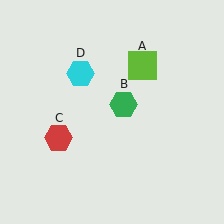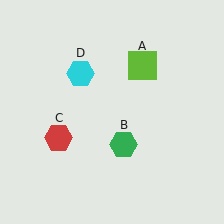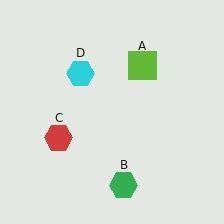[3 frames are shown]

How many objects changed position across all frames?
1 object changed position: green hexagon (object B).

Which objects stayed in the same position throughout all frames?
Lime square (object A) and red hexagon (object C) and cyan hexagon (object D) remained stationary.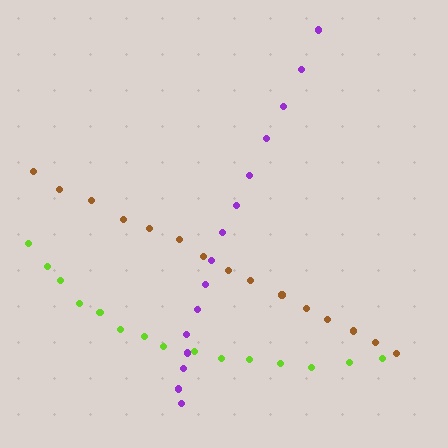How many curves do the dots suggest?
There are 3 distinct paths.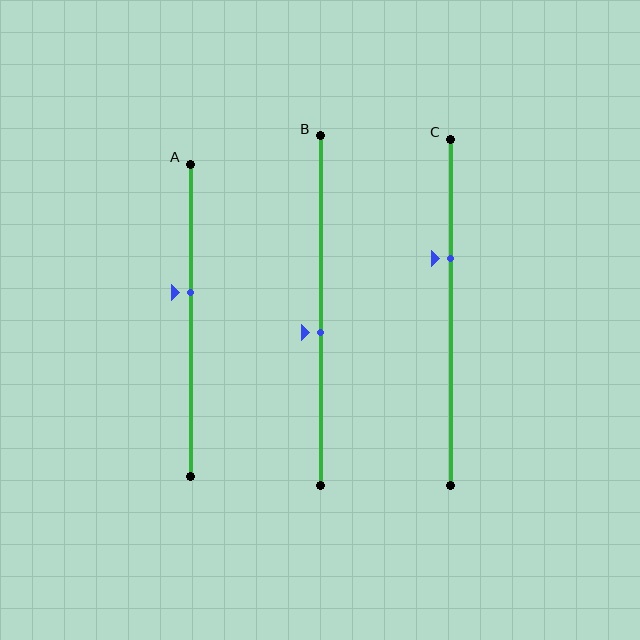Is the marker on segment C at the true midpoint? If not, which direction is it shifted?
No, the marker on segment C is shifted upward by about 16% of the segment length.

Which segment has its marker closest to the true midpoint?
Segment B has its marker closest to the true midpoint.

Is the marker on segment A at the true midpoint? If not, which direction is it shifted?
No, the marker on segment A is shifted upward by about 9% of the segment length.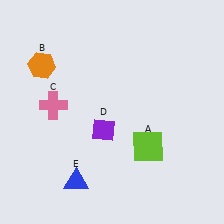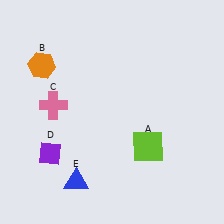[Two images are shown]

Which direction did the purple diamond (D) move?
The purple diamond (D) moved left.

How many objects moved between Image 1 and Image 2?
1 object moved between the two images.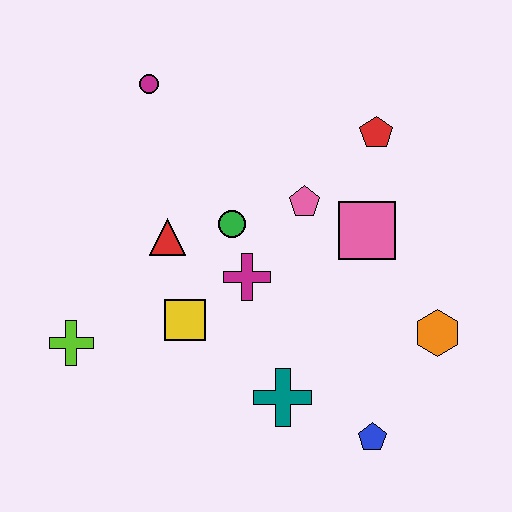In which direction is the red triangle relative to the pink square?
The red triangle is to the left of the pink square.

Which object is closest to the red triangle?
The green circle is closest to the red triangle.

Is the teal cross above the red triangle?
No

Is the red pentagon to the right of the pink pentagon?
Yes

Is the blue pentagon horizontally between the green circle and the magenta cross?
No